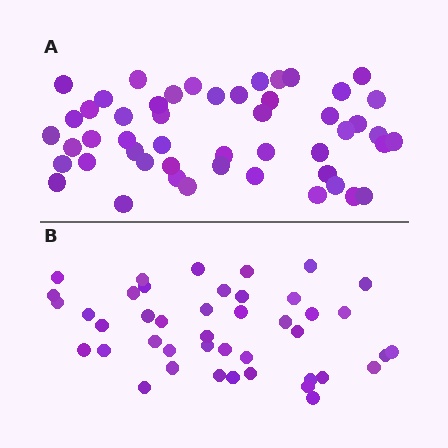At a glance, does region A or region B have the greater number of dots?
Region A (the top region) has more dots.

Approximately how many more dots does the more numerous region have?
Region A has roughly 8 or so more dots than region B.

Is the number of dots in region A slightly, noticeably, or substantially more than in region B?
Region A has only slightly more — the two regions are fairly close. The ratio is roughly 1.2 to 1.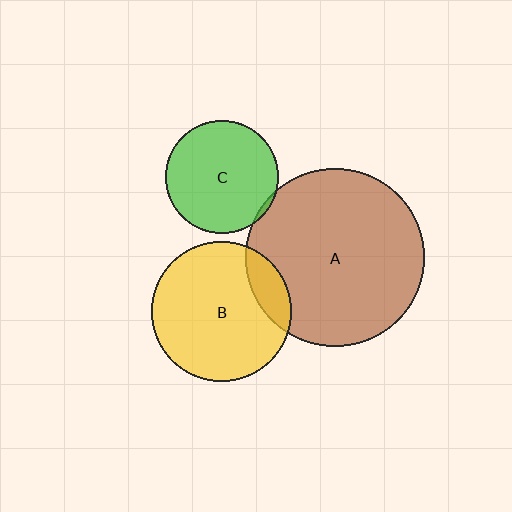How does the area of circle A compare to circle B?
Approximately 1.6 times.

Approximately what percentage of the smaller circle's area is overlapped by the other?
Approximately 15%.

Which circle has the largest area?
Circle A (brown).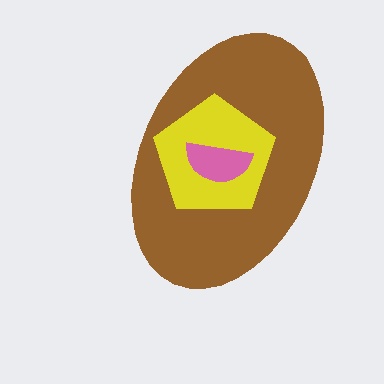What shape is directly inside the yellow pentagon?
The pink semicircle.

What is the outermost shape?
The brown ellipse.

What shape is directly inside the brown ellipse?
The yellow pentagon.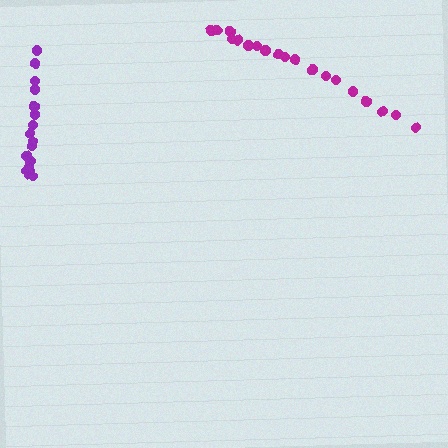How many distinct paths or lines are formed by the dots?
There are 2 distinct paths.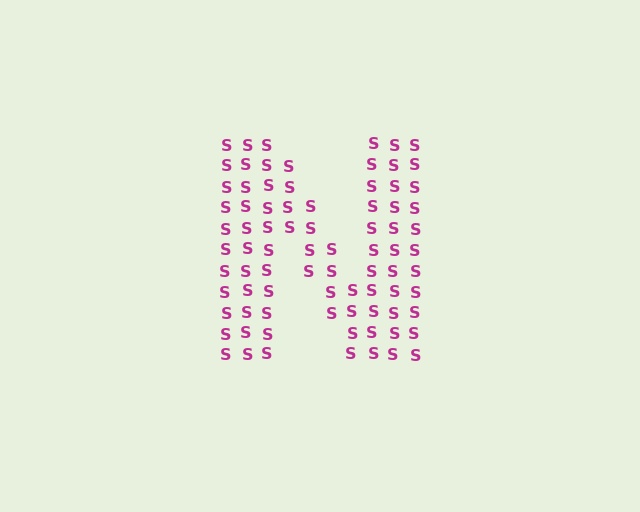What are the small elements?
The small elements are letter S's.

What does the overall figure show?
The overall figure shows the letter N.